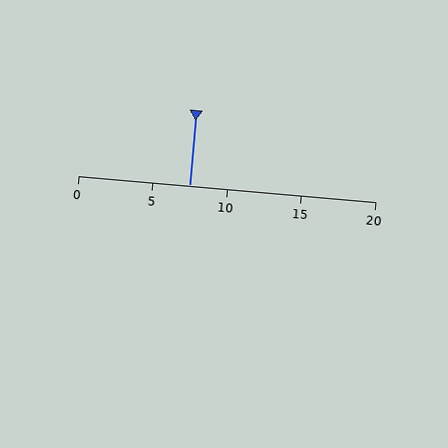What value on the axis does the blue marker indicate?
The marker indicates approximately 7.5.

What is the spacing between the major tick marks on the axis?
The major ticks are spaced 5 apart.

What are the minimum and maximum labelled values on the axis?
The axis runs from 0 to 20.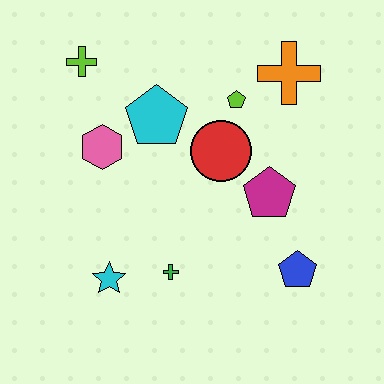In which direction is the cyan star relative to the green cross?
The cyan star is to the left of the green cross.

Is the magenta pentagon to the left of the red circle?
No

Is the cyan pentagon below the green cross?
No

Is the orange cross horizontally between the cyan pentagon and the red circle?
No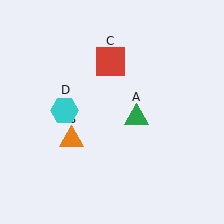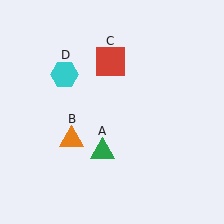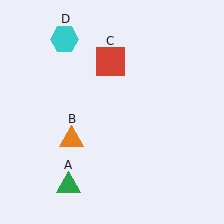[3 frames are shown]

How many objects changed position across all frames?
2 objects changed position: green triangle (object A), cyan hexagon (object D).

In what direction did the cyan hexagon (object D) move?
The cyan hexagon (object D) moved up.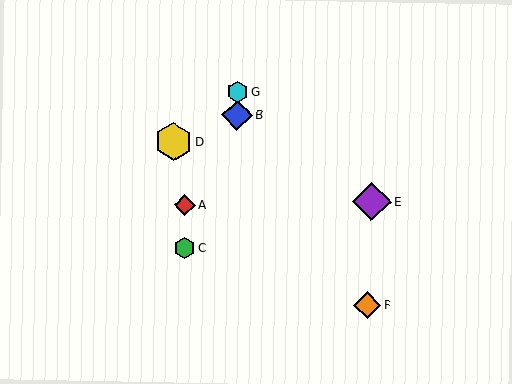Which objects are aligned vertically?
Objects B, G are aligned vertically.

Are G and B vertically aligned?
Yes, both are at x≈238.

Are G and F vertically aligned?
No, G is at x≈238 and F is at x≈367.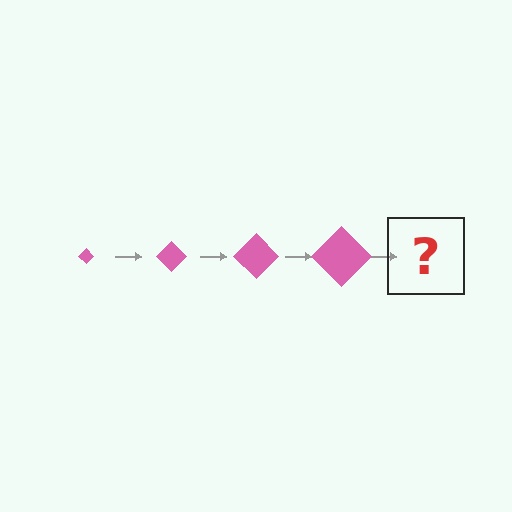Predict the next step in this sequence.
The next step is a pink diamond, larger than the previous one.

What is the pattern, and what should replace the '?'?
The pattern is that the diamond gets progressively larger each step. The '?' should be a pink diamond, larger than the previous one.